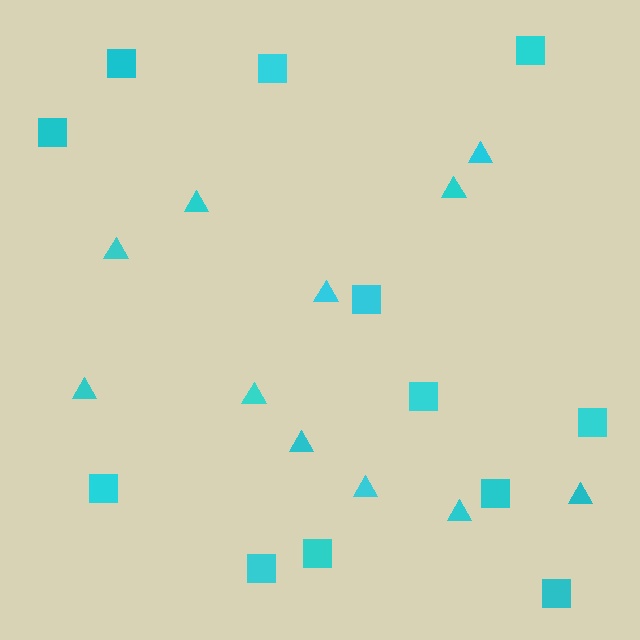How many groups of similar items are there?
There are 2 groups: one group of triangles (11) and one group of squares (12).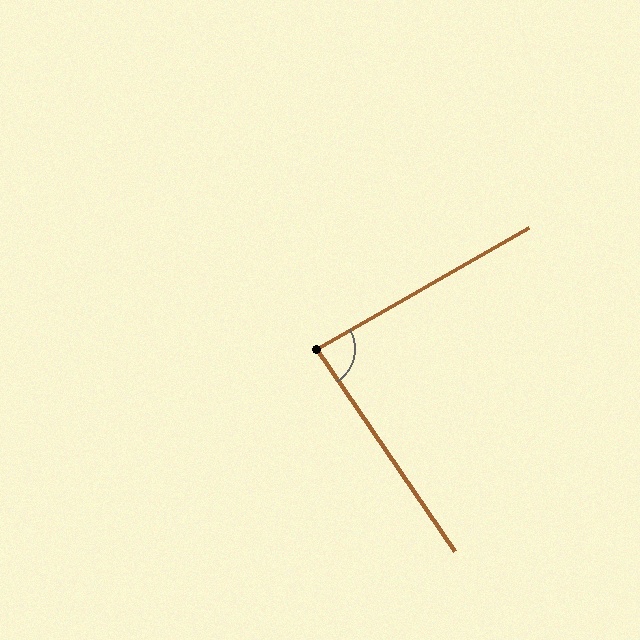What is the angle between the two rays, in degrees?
Approximately 85 degrees.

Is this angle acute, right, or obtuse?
It is approximately a right angle.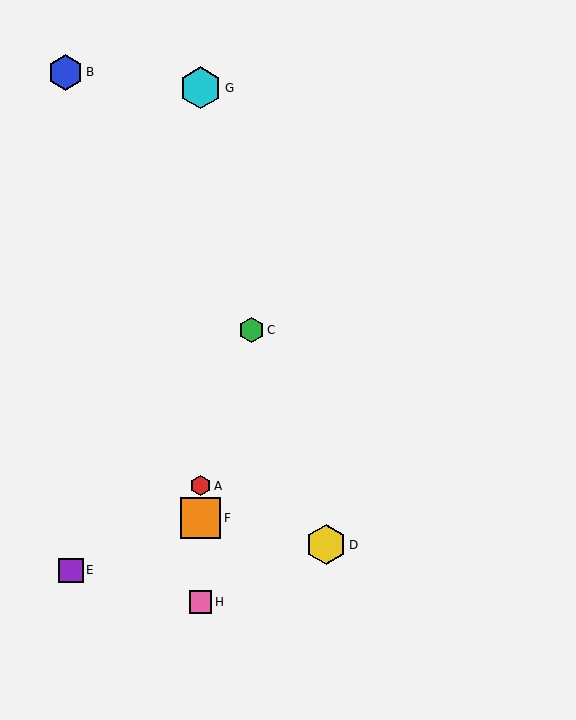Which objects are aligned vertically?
Objects A, F, G, H are aligned vertically.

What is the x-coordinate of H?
Object H is at x≈201.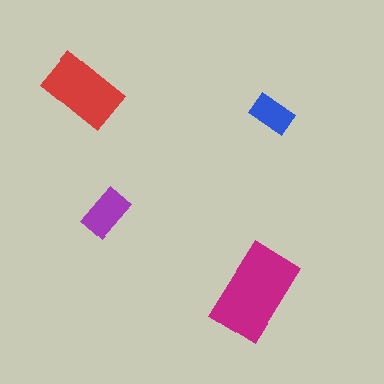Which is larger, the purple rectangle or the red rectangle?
The red one.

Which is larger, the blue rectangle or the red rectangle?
The red one.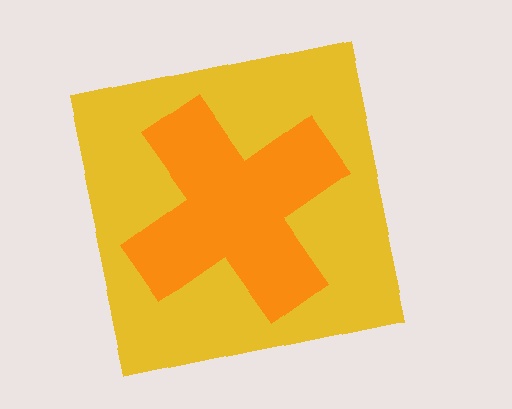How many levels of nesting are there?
2.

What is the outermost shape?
The yellow square.